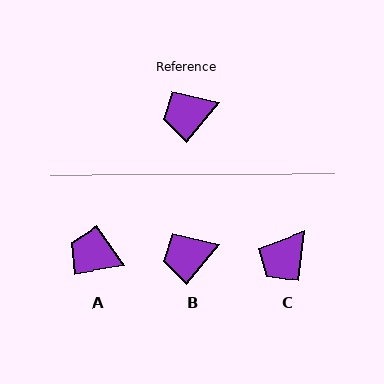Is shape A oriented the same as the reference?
No, it is off by about 41 degrees.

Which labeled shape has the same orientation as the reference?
B.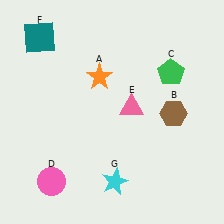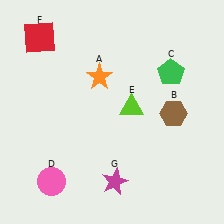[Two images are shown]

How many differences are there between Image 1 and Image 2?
There are 3 differences between the two images.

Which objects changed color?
E changed from pink to lime. F changed from teal to red. G changed from cyan to magenta.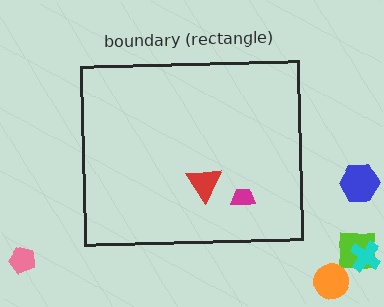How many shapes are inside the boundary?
2 inside, 5 outside.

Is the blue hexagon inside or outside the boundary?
Outside.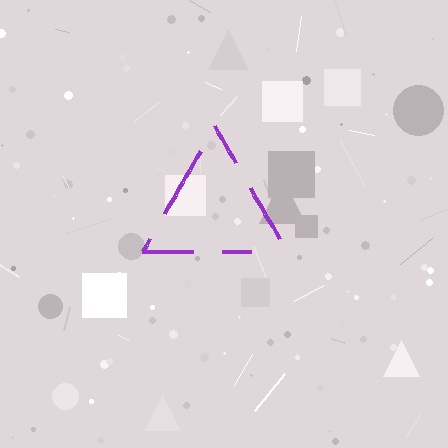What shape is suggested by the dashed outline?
The dashed outline suggests a triangle.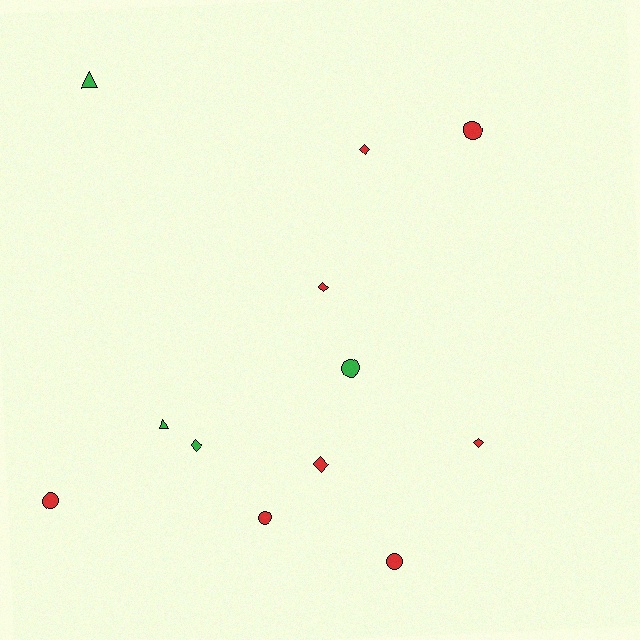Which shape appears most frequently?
Diamond, with 5 objects.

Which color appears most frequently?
Red, with 8 objects.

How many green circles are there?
There is 1 green circle.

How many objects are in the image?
There are 12 objects.